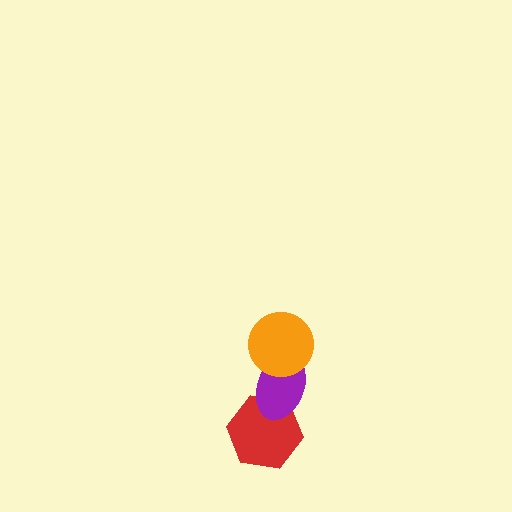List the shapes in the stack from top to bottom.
From top to bottom: the orange circle, the purple ellipse, the red hexagon.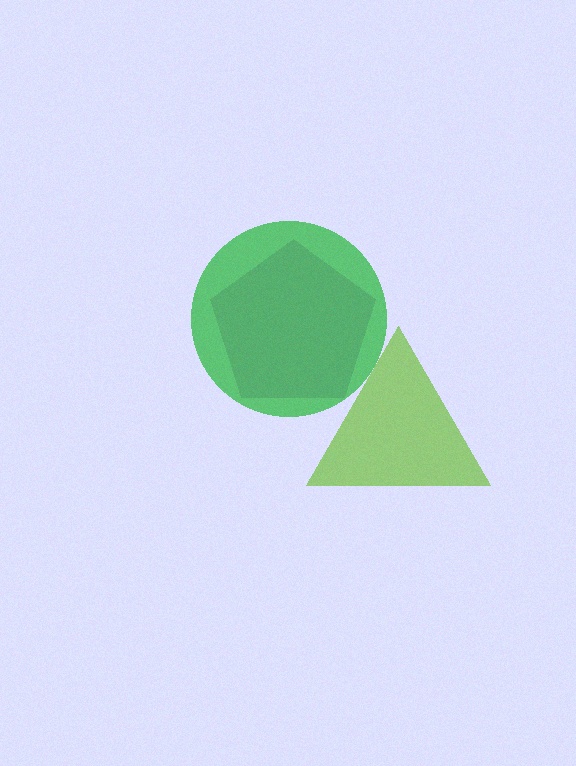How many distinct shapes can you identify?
There are 3 distinct shapes: a purple pentagon, a lime triangle, a green circle.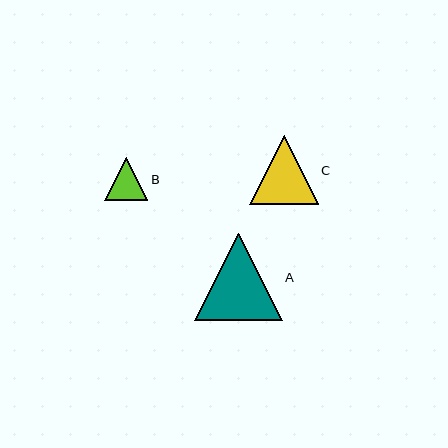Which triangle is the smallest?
Triangle B is the smallest with a size of approximately 43 pixels.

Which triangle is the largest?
Triangle A is the largest with a size of approximately 88 pixels.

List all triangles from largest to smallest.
From largest to smallest: A, C, B.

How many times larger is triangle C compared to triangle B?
Triangle C is approximately 1.6 times the size of triangle B.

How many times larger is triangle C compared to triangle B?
Triangle C is approximately 1.6 times the size of triangle B.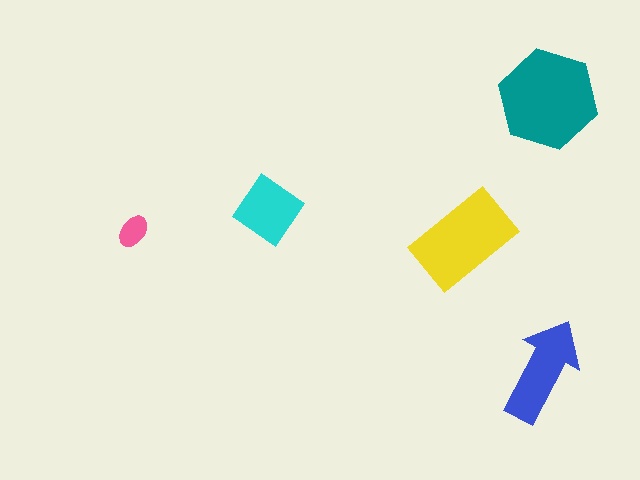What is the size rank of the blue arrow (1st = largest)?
3rd.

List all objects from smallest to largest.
The pink ellipse, the cyan diamond, the blue arrow, the yellow rectangle, the teal hexagon.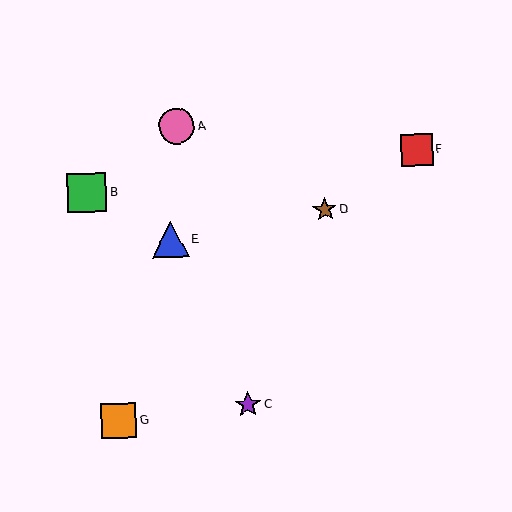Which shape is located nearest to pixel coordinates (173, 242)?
The blue triangle (labeled E) at (170, 239) is nearest to that location.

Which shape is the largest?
The green square (labeled B) is the largest.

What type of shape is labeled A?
Shape A is a pink circle.